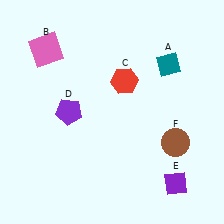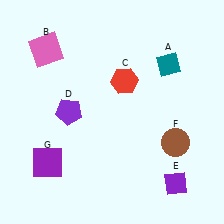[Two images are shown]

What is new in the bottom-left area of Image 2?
A purple square (G) was added in the bottom-left area of Image 2.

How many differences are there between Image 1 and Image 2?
There is 1 difference between the two images.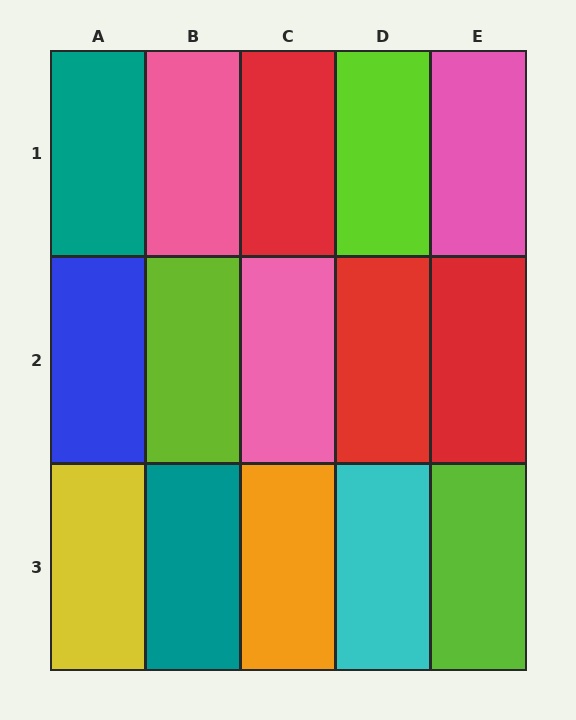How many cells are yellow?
1 cell is yellow.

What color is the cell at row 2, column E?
Red.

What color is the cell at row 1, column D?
Lime.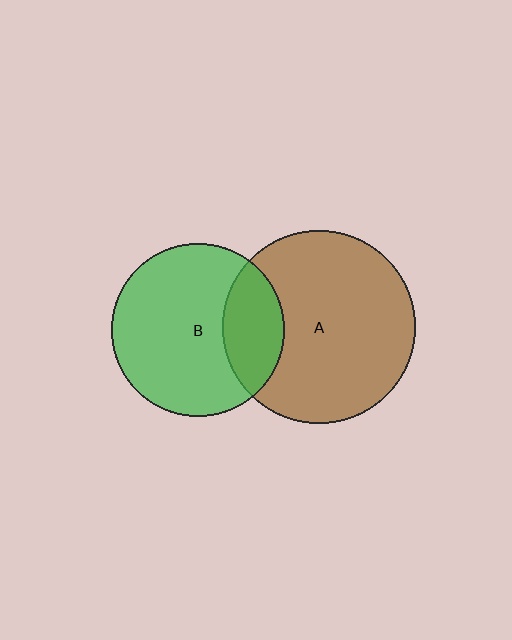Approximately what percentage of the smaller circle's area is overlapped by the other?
Approximately 25%.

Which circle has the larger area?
Circle A (brown).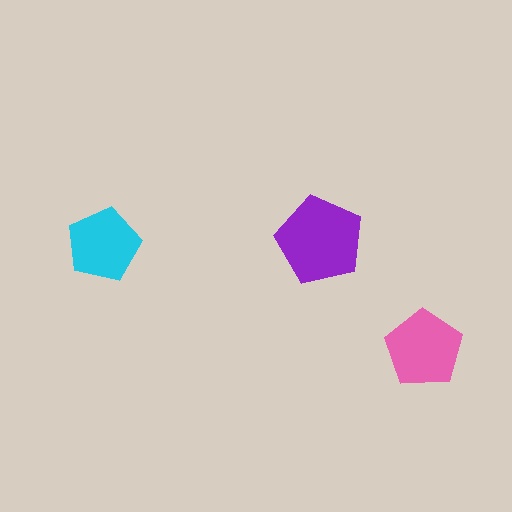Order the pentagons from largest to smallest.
the purple one, the pink one, the cyan one.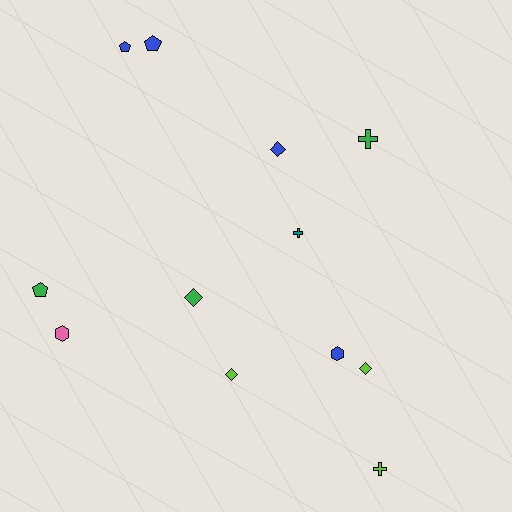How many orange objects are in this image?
There are no orange objects.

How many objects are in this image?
There are 12 objects.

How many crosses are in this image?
There are 3 crosses.